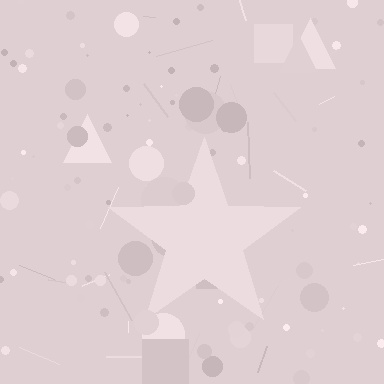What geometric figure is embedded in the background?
A star is embedded in the background.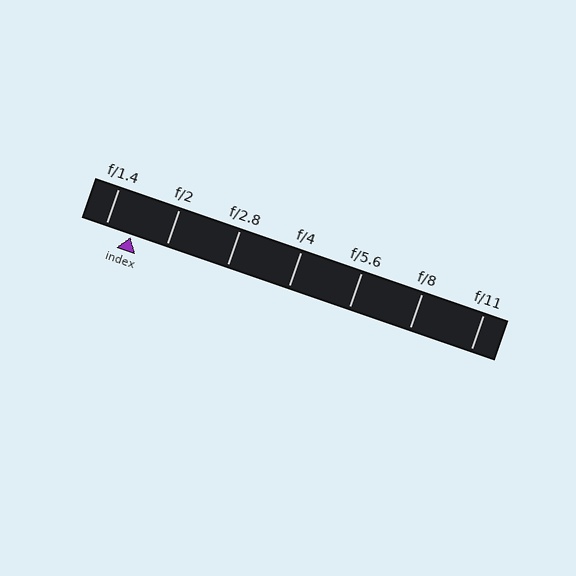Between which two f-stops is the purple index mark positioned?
The index mark is between f/1.4 and f/2.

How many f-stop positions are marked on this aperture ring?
There are 7 f-stop positions marked.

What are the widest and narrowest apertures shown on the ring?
The widest aperture shown is f/1.4 and the narrowest is f/11.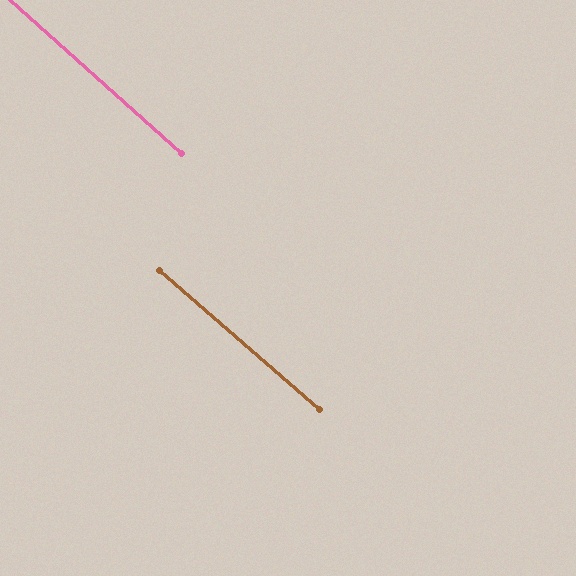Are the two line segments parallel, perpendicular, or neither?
Parallel — their directions differ by only 1.1°.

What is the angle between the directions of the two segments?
Approximately 1 degree.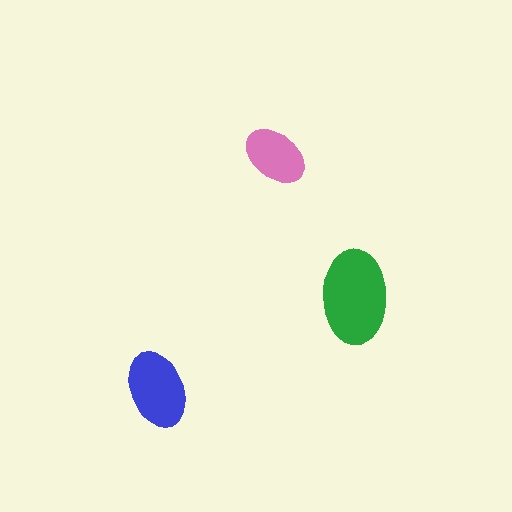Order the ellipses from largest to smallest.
the green one, the blue one, the pink one.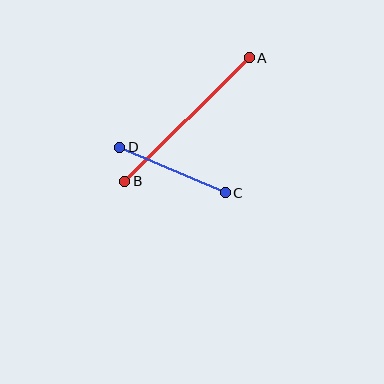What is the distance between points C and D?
The distance is approximately 115 pixels.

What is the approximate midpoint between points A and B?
The midpoint is at approximately (187, 120) pixels.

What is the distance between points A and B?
The distance is approximately 175 pixels.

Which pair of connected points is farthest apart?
Points A and B are farthest apart.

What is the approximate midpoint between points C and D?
The midpoint is at approximately (173, 170) pixels.